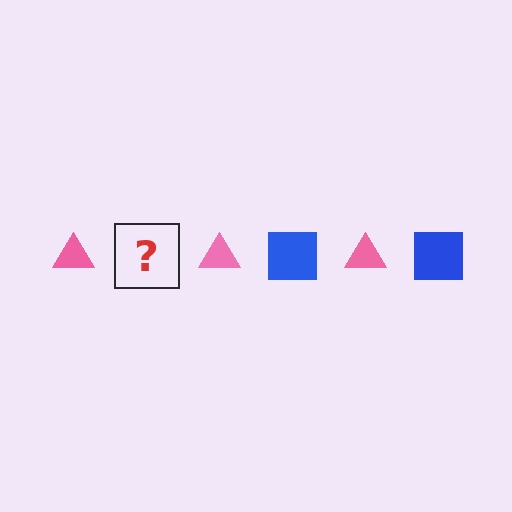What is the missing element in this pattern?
The missing element is a blue square.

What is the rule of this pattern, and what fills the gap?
The rule is that the pattern alternates between pink triangle and blue square. The gap should be filled with a blue square.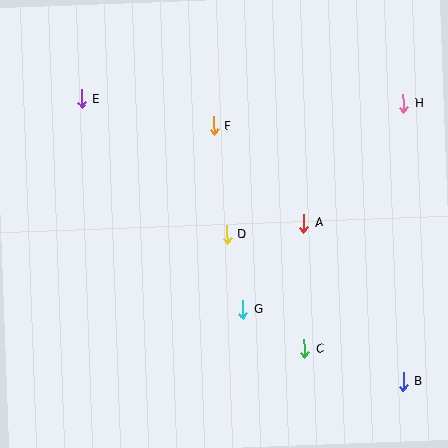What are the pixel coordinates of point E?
Point E is at (82, 99).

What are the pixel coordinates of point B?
Point B is at (403, 382).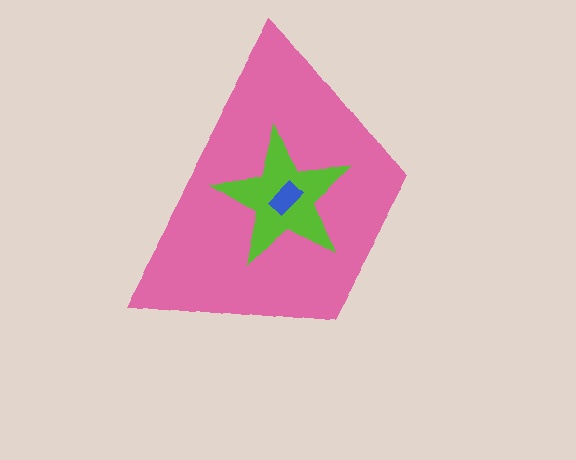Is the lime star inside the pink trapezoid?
Yes.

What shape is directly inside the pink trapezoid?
The lime star.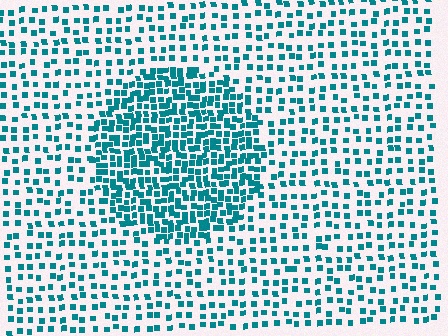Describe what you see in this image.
The image contains small teal elements arranged at two different densities. A circle-shaped region is visible where the elements are more densely packed than the surrounding area.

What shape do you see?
I see a circle.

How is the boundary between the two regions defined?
The boundary is defined by a change in element density (approximately 2.2x ratio). All elements are the same color, size, and shape.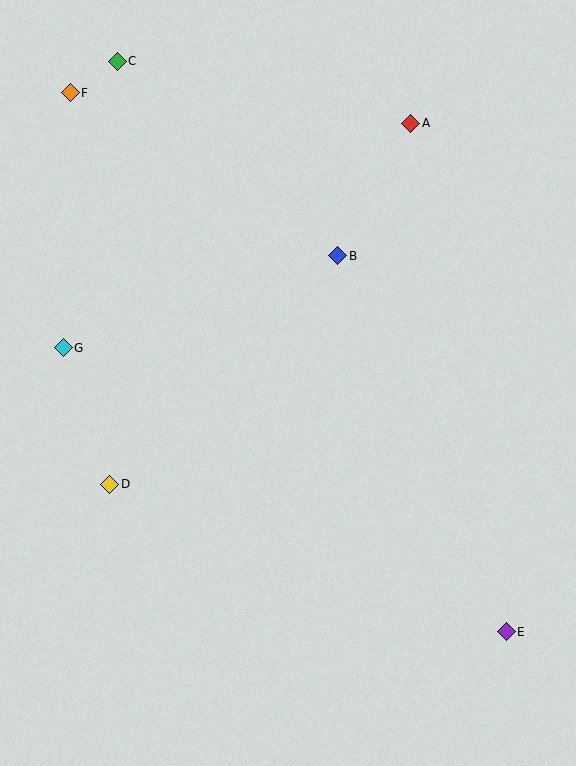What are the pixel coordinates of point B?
Point B is at (338, 256).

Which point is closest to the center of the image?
Point B at (338, 256) is closest to the center.